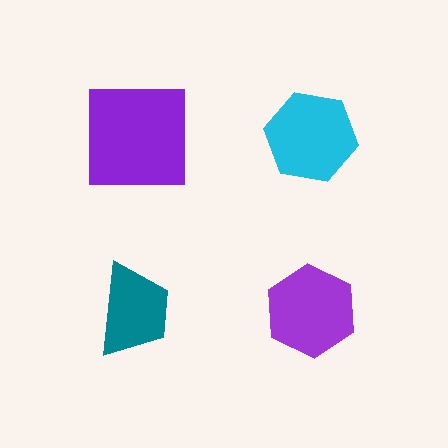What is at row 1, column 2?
A cyan hexagon.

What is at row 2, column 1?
A teal trapezoid.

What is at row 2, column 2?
A purple hexagon.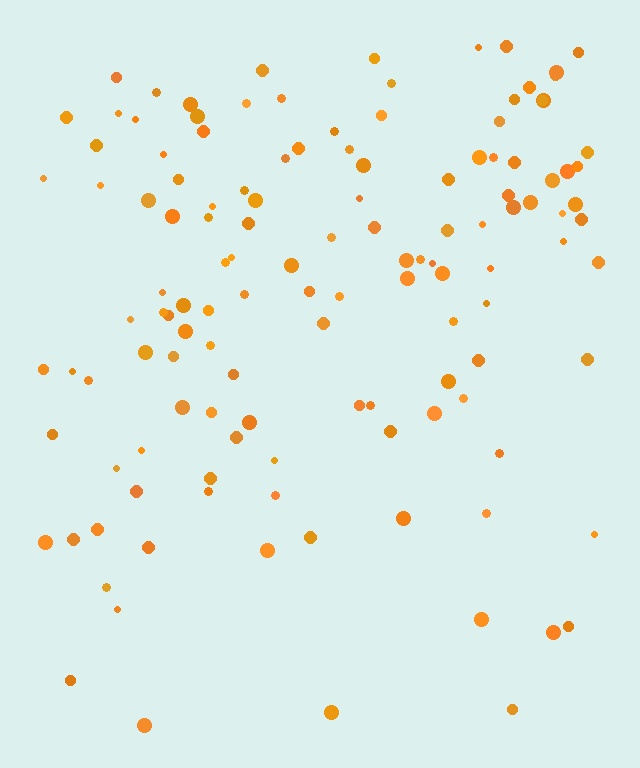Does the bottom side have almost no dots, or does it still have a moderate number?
Still a moderate number, just noticeably fewer than the top.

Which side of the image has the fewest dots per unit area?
The bottom.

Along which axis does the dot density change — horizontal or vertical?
Vertical.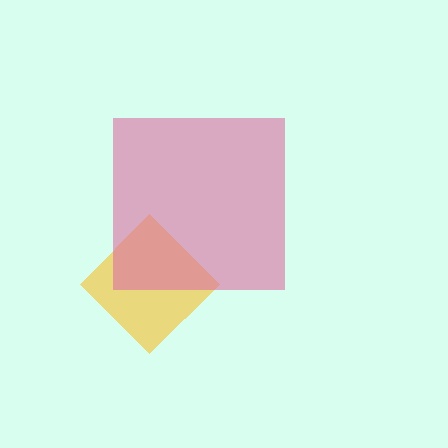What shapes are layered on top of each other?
The layered shapes are: a yellow diamond, a pink square.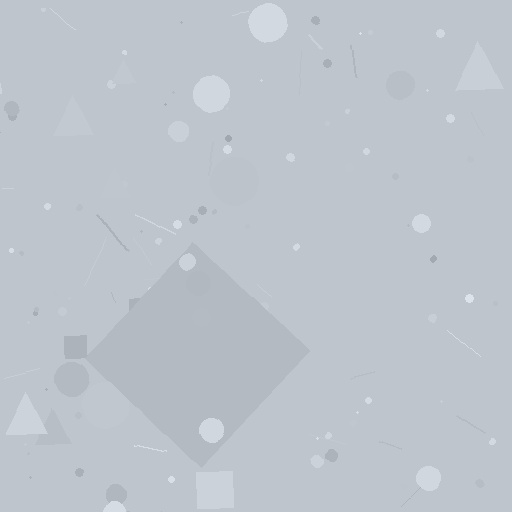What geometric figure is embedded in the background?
A diamond is embedded in the background.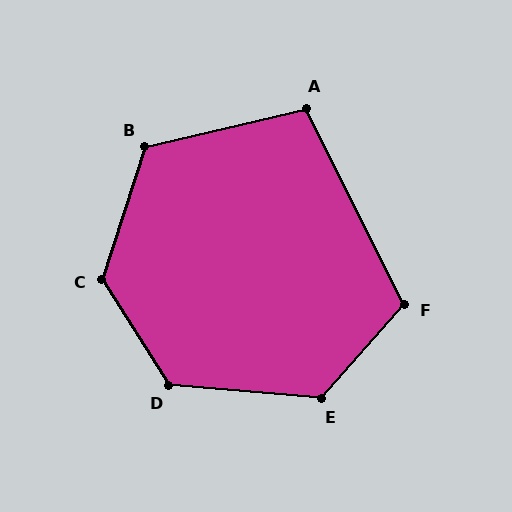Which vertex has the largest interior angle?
C, at approximately 130 degrees.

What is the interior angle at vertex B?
Approximately 121 degrees (obtuse).